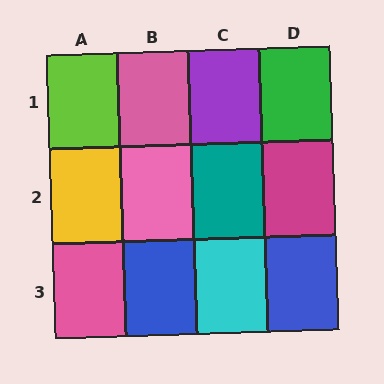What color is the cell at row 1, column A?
Lime.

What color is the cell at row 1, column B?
Pink.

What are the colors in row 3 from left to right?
Pink, blue, cyan, blue.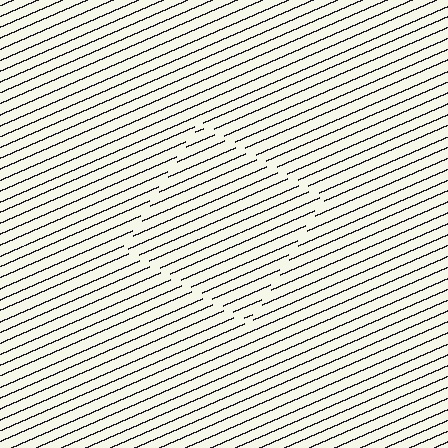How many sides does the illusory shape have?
4 sides — the line-ends trace a square.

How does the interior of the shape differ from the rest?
The interior of the shape contains the same grating, shifted by half a period — the contour is defined by the phase discontinuity where line-ends from the inner and outer gratings abut.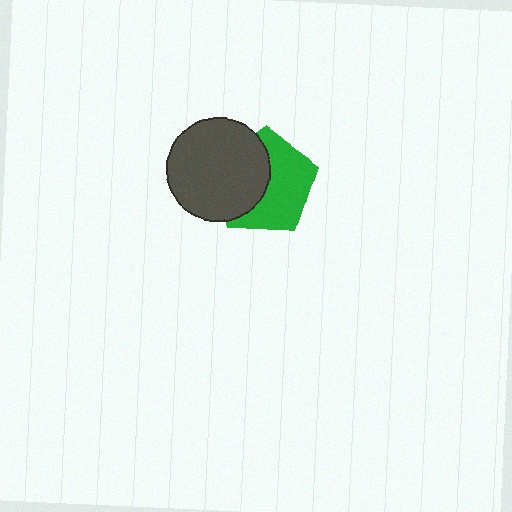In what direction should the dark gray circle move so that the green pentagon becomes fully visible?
The dark gray circle should move left. That is the shortest direction to clear the overlap and leave the green pentagon fully visible.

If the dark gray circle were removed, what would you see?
You would see the complete green pentagon.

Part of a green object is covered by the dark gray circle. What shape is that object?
It is a pentagon.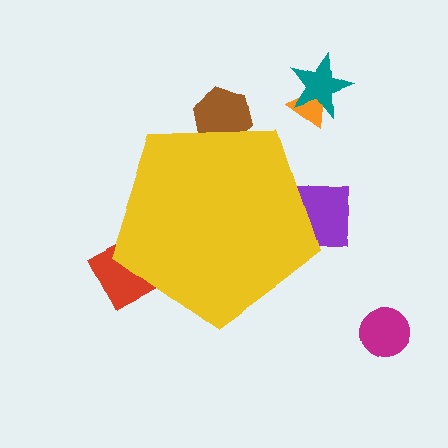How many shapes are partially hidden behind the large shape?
3 shapes are partially hidden.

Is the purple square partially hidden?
Yes, the purple square is partially hidden behind the yellow pentagon.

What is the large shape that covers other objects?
A yellow pentagon.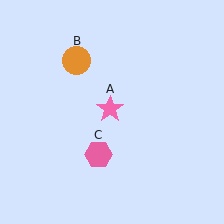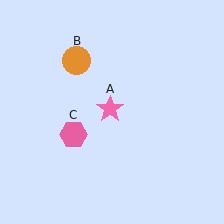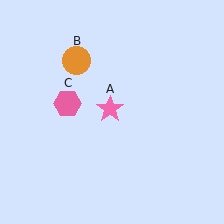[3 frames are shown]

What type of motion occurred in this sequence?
The pink hexagon (object C) rotated clockwise around the center of the scene.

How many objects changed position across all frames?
1 object changed position: pink hexagon (object C).